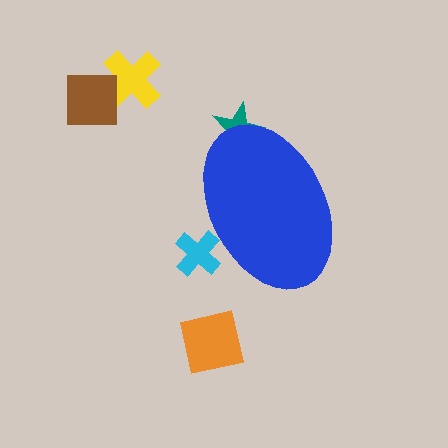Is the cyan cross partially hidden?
Yes, the cyan cross is partially hidden behind the blue ellipse.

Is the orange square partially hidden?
No, the orange square is fully visible.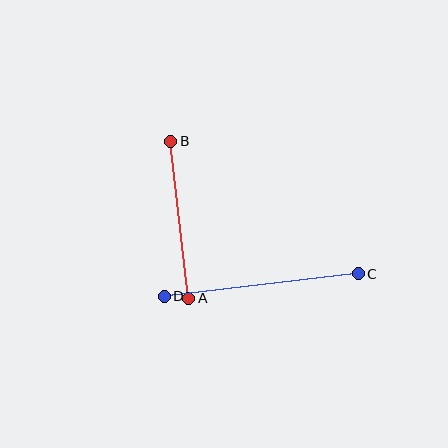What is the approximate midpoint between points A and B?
The midpoint is at approximately (180, 220) pixels.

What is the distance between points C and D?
The distance is approximately 195 pixels.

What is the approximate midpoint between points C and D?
The midpoint is at approximately (261, 285) pixels.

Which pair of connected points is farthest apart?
Points C and D are farthest apart.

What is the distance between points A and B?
The distance is approximately 158 pixels.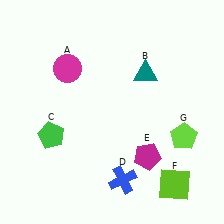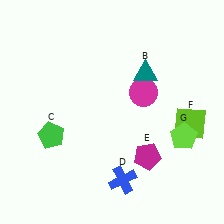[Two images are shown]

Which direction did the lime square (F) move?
The lime square (F) moved up.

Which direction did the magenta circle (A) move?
The magenta circle (A) moved right.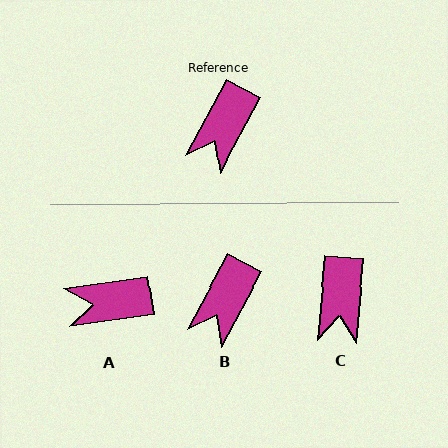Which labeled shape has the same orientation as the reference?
B.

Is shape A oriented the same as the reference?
No, it is off by about 53 degrees.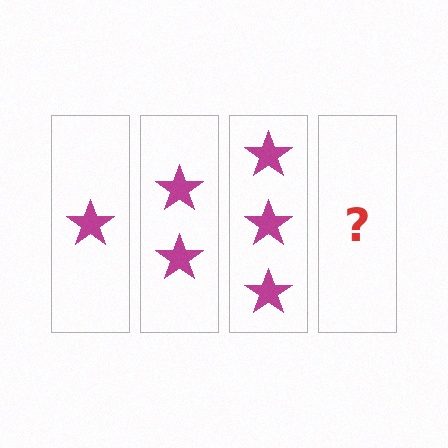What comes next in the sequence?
The next element should be 4 stars.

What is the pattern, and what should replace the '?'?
The pattern is that each step adds one more star. The '?' should be 4 stars.